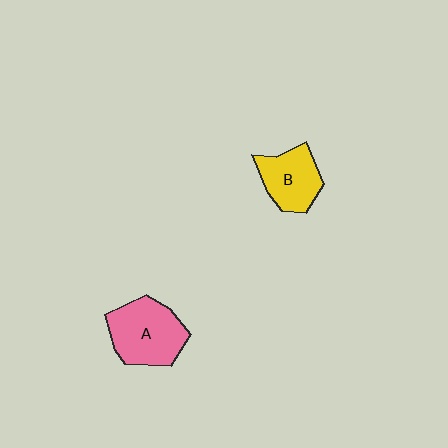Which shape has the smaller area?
Shape B (yellow).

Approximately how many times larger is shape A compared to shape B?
Approximately 1.3 times.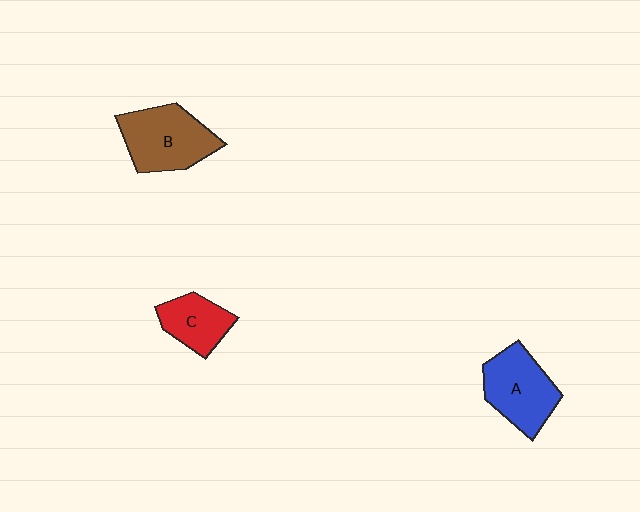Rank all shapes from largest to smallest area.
From largest to smallest: B (brown), A (blue), C (red).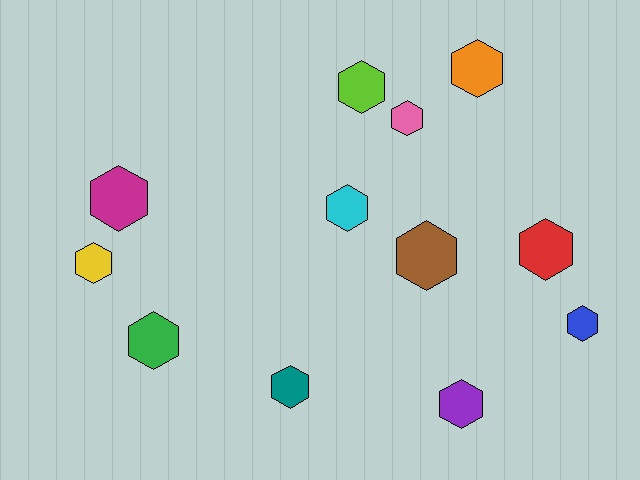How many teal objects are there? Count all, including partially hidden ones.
There is 1 teal object.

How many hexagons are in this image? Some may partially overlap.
There are 12 hexagons.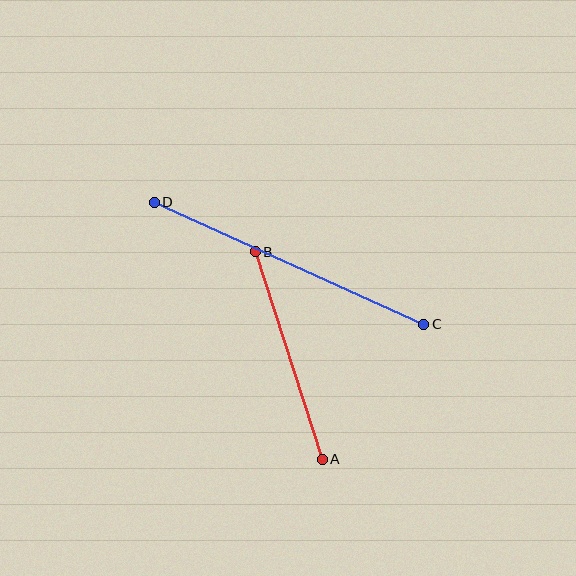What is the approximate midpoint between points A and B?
The midpoint is at approximately (289, 356) pixels.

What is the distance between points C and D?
The distance is approximately 296 pixels.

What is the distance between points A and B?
The distance is approximately 218 pixels.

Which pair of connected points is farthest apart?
Points C and D are farthest apart.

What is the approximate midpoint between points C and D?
The midpoint is at approximately (289, 263) pixels.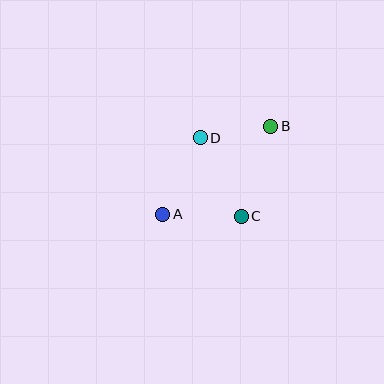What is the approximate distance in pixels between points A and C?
The distance between A and C is approximately 78 pixels.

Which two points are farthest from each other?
Points A and B are farthest from each other.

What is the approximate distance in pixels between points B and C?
The distance between B and C is approximately 95 pixels.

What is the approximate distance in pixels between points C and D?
The distance between C and D is approximately 89 pixels.